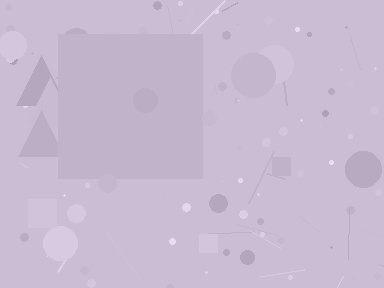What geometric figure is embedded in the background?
A square is embedded in the background.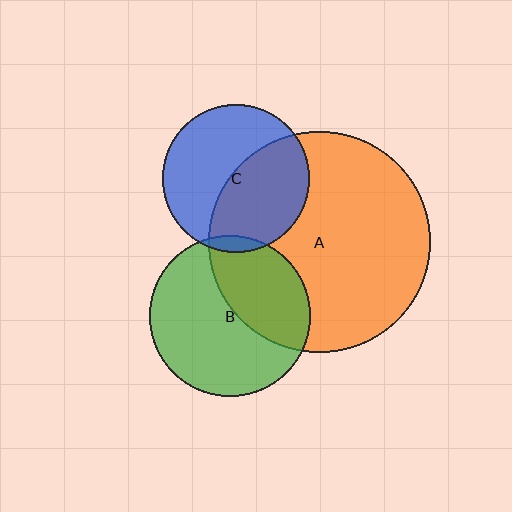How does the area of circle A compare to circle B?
Approximately 1.9 times.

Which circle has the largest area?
Circle A (orange).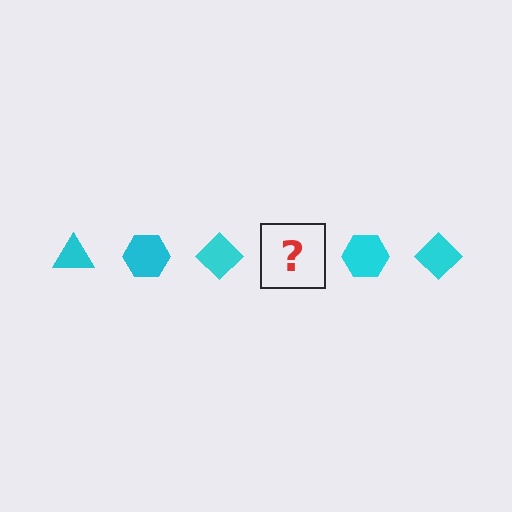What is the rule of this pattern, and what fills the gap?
The rule is that the pattern cycles through triangle, hexagon, diamond shapes in cyan. The gap should be filled with a cyan triangle.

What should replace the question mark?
The question mark should be replaced with a cyan triangle.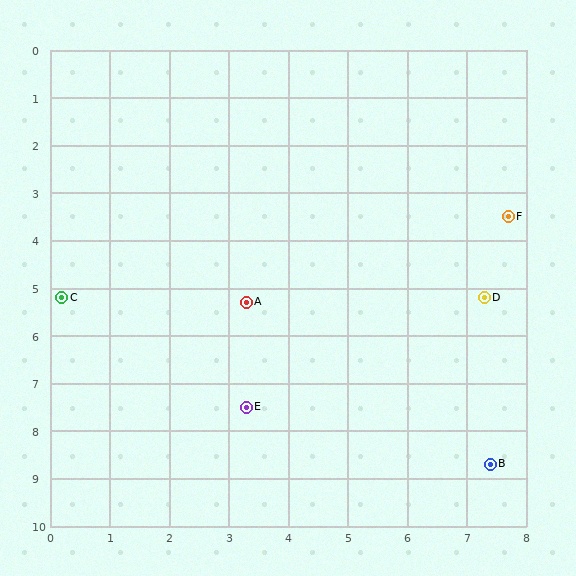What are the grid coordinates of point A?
Point A is at approximately (3.3, 5.3).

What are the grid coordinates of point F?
Point F is at approximately (7.7, 3.5).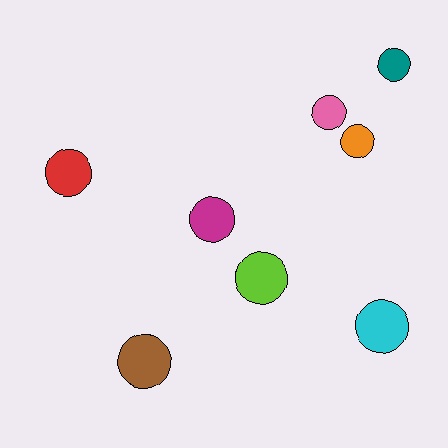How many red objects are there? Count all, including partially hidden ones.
There is 1 red object.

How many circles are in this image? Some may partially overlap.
There are 8 circles.